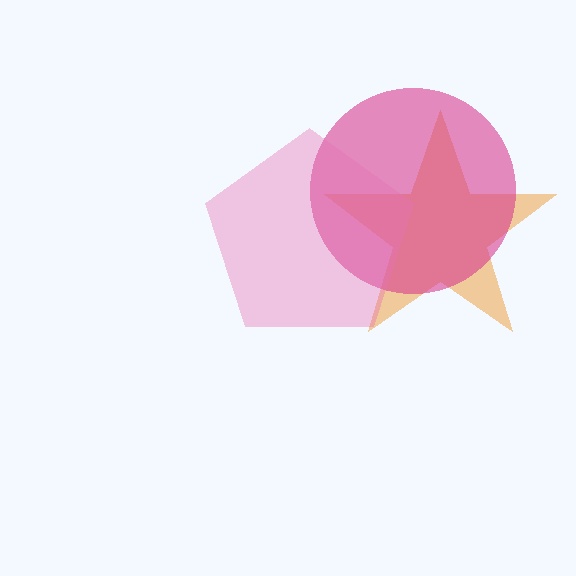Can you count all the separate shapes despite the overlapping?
Yes, there are 3 separate shapes.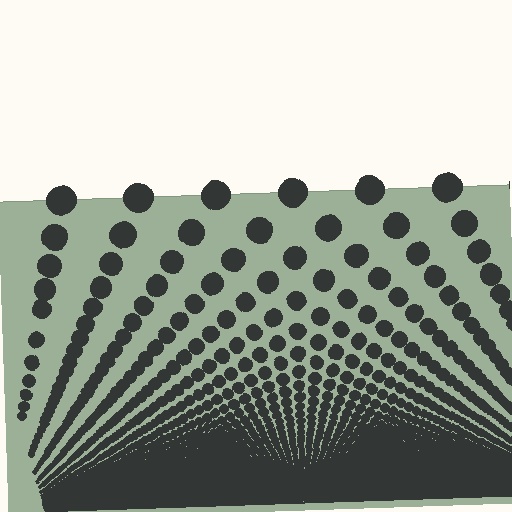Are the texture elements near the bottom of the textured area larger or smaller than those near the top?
Smaller. The gradient is inverted — elements near the bottom are smaller and denser.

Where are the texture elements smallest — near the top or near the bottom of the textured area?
Near the bottom.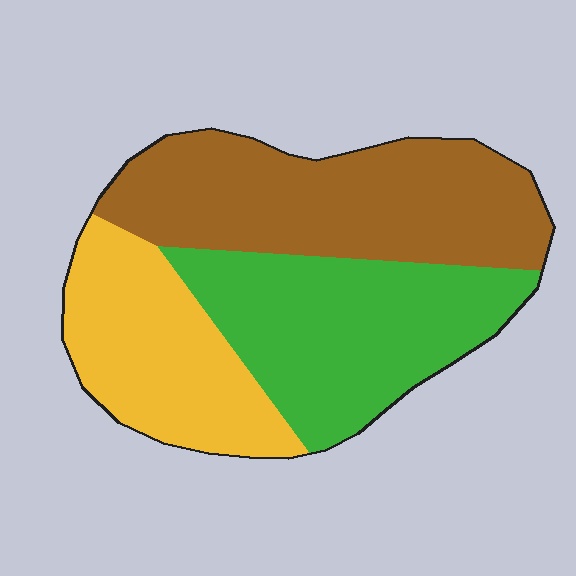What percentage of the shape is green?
Green covers roughly 35% of the shape.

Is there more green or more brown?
Brown.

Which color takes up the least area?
Yellow, at roughly 25%.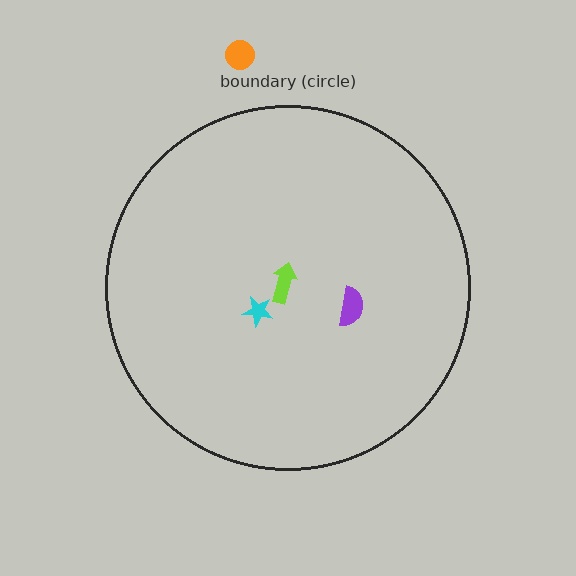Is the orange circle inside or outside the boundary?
Outside.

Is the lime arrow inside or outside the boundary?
Inside.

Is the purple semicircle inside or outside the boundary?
Inside.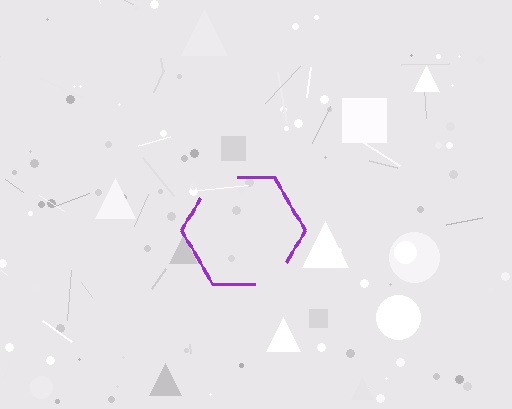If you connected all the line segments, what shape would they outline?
They would outline a hexagon.